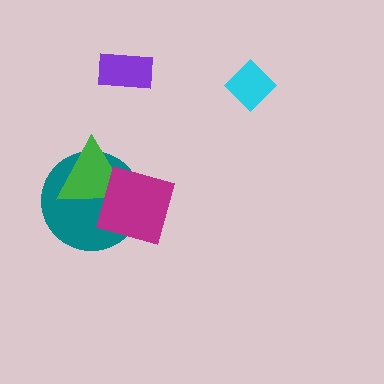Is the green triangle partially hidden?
Yes, it is partially covered by another shape.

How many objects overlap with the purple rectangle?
0 objects overlap with the purple rectangle.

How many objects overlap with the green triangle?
2 objects overlap with the green triangle.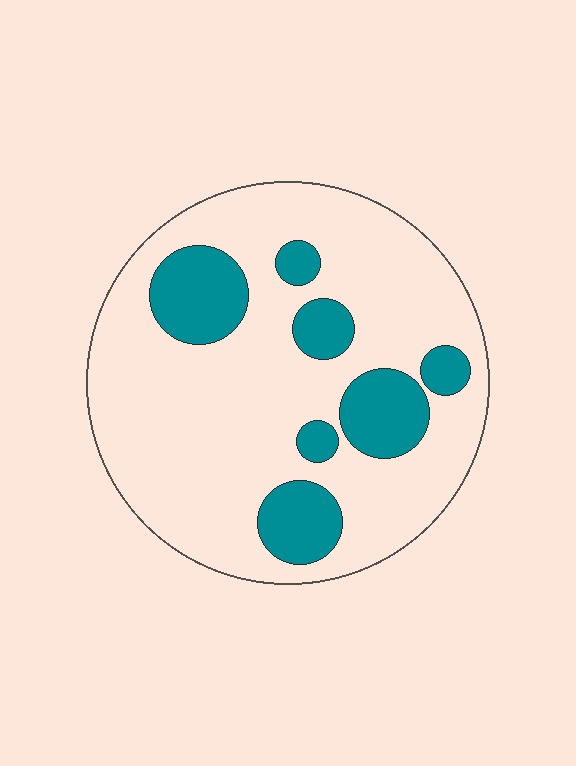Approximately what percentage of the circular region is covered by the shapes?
Approximately 20%.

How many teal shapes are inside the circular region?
7.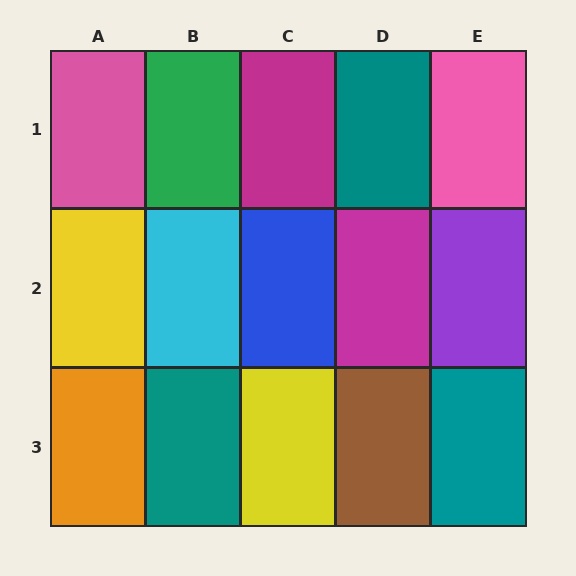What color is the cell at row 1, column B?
Green.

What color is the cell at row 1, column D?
Teal.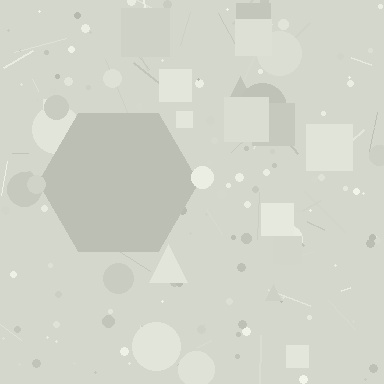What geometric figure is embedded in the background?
A hexagon is embedded in the background.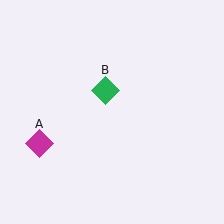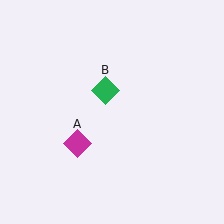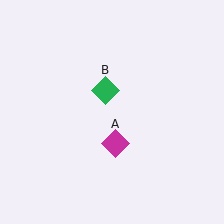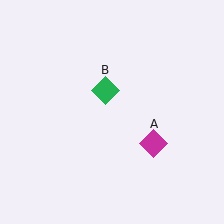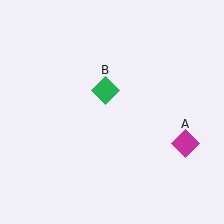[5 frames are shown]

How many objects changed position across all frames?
1 object changed position: magenta diamond (object A).